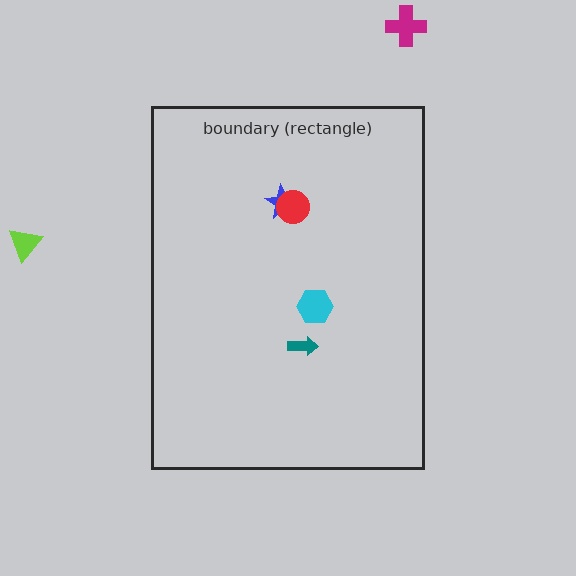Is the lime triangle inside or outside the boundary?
Outside.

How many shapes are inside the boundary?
4 inside, 2 outside.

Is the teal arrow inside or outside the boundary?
Inside.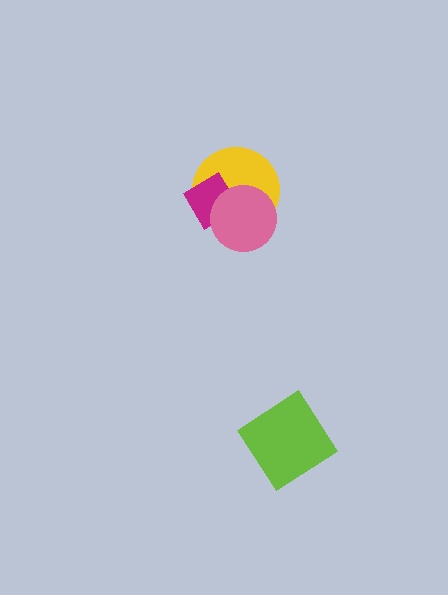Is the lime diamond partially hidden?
No, no other shape covers it.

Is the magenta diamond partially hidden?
Yes, it is partially covered by another shape.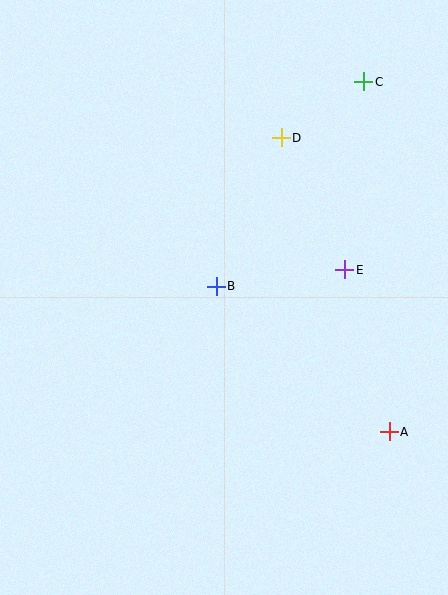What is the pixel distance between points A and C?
The distance between A and C is 351 pixels.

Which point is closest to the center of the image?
Point B at (216, 286) is closest to the center.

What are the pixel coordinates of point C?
Point C is at (364, 82).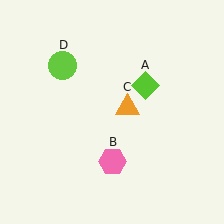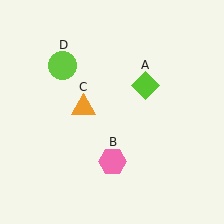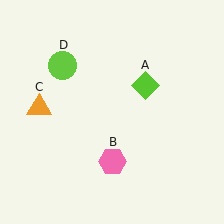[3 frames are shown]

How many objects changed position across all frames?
1 object changed position: orange triangle (object C).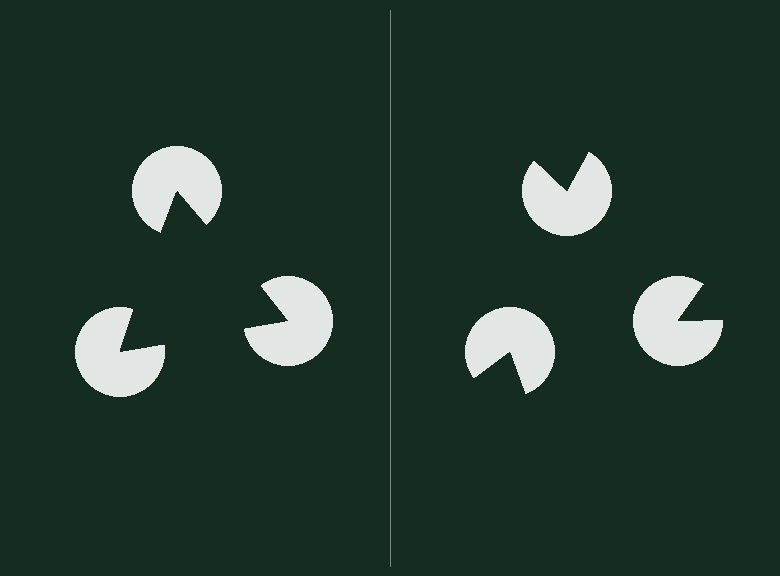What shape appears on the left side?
An illusory triangle.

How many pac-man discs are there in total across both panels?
6 — 3 on each side.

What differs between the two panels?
The pac-man discs are positioned identically on both sides; only the wedge orientations differ. On the left they align to a triangle; on the right they are misaligned.